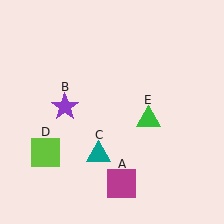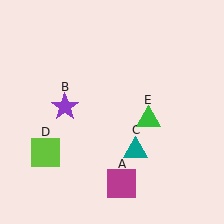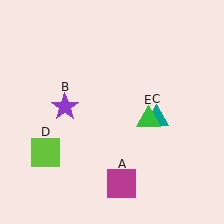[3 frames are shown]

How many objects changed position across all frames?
1 object changed position: teal triangle (object C).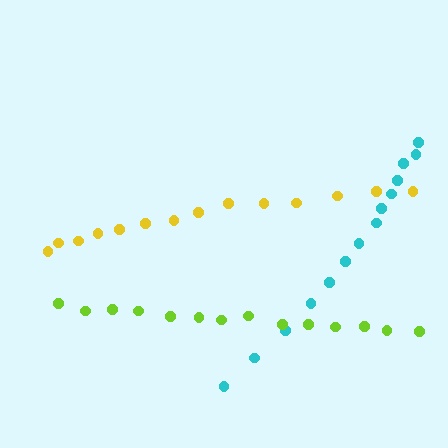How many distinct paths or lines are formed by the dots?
There are 3 distinct paths.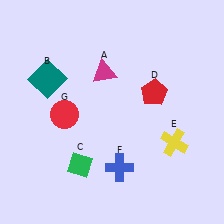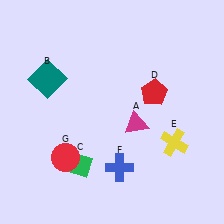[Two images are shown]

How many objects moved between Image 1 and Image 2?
2 objects moved between the two images.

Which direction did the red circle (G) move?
The red circle (G) moved down.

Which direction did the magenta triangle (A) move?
The magenta triangle (A) moved down.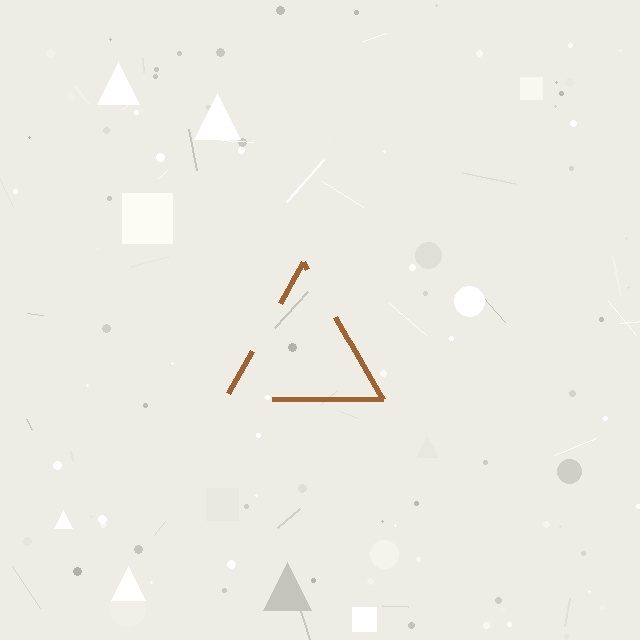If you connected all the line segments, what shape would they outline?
They would outline a triangle.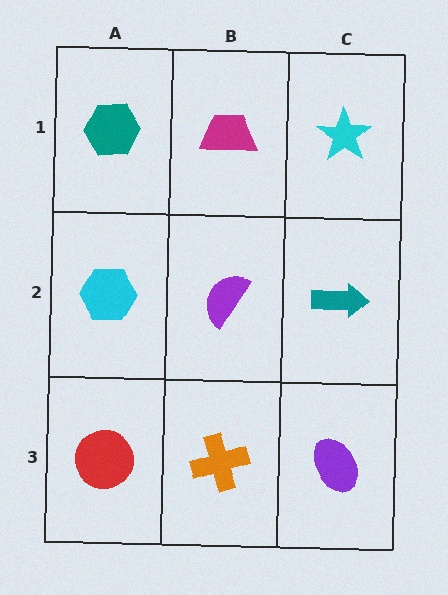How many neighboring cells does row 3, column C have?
2.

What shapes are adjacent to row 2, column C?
A cyan star (row 1, column C), a purple ellipse (row 3, column C), a purple semicircle (row 2, column B).